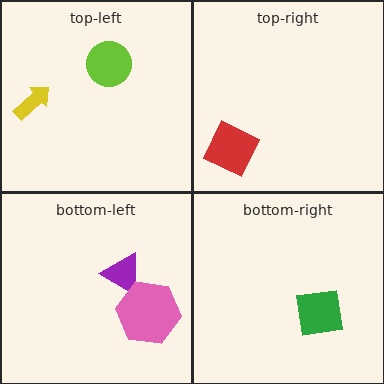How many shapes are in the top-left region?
2.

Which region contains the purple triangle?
The bottom-left region.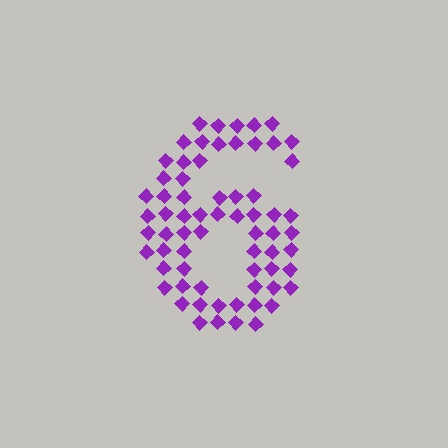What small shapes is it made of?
It is made of small diamonds.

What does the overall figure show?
The overall figure shows the digit 6.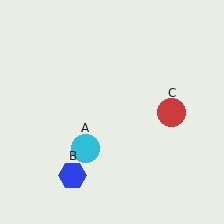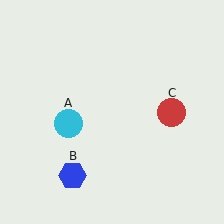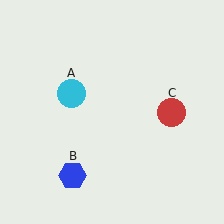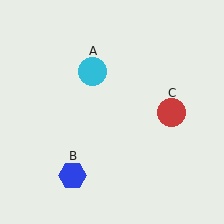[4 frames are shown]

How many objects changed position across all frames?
1 object changed position: cyan circle (object A).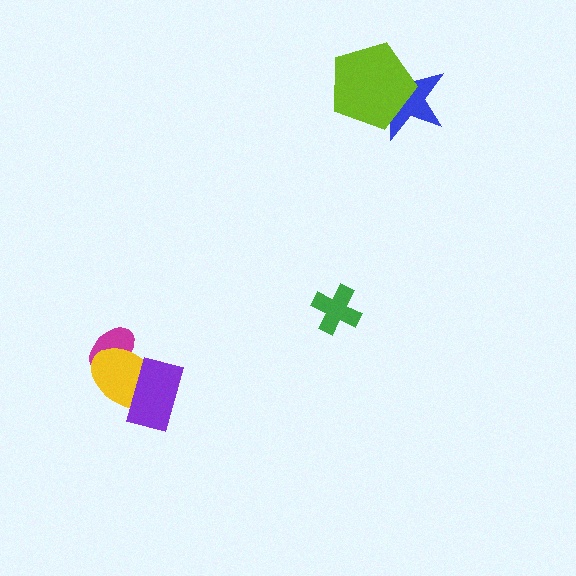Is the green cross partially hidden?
No, no other shape covers it.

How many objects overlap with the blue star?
1 object overlaps with the blue star.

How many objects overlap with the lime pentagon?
1 object overlaps with the lime pentagon.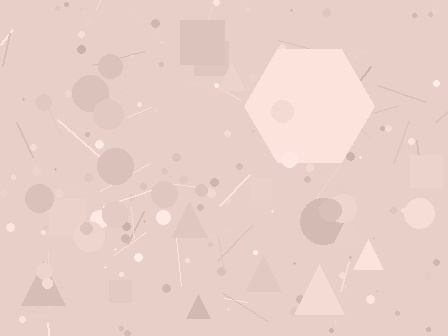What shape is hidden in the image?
A hexagon is hidden in the image.